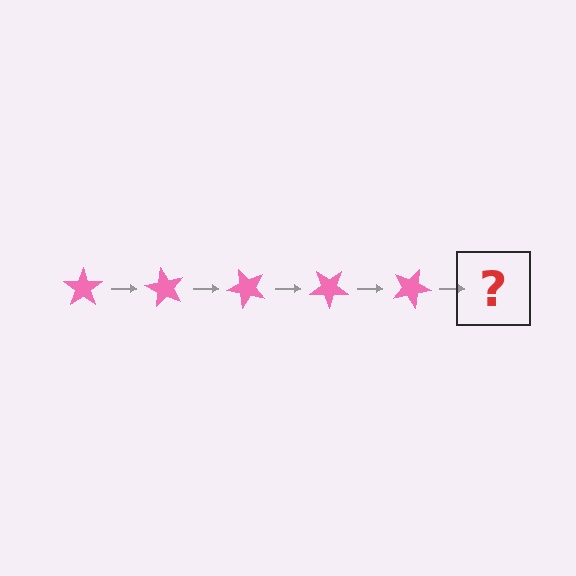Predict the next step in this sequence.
The next step is a pink star rotated 300 degrees.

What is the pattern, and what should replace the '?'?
The pattern is that the star rotates 60 degrees each step. The '?' should be a pink star rotated 300 degrees.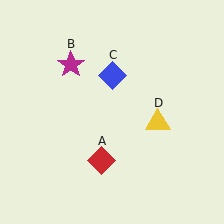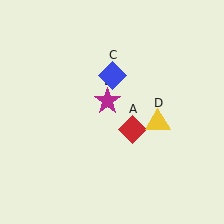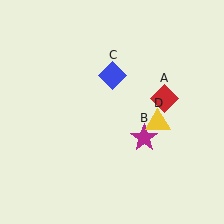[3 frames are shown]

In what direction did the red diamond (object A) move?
The red diamond (object A) moved up and to the right.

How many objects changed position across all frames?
2 objects changed position: red diamond (object A), magenta star (object B).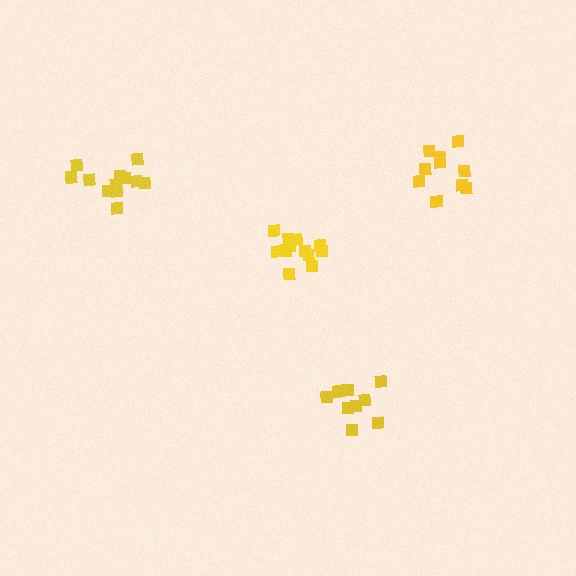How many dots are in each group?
Group 1: 10 dots, Group 2: 12 dots, Group 3: 10 dots, Group 4: 12 dots (44 total).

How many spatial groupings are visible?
There are 4 spatial groupings.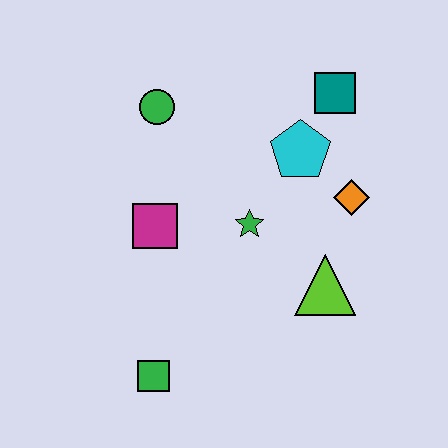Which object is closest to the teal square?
The cyan pentagon is closest to the teal square.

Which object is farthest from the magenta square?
The teal square is farthest from the magenta square.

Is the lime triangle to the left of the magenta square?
No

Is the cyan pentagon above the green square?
Yes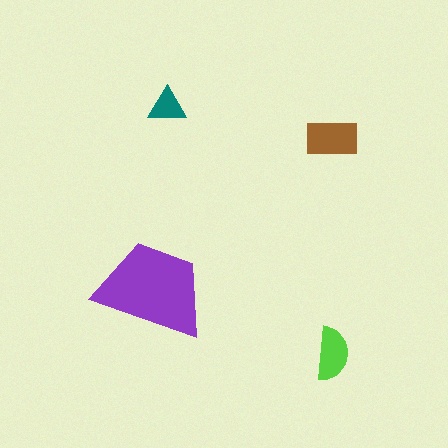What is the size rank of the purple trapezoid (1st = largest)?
1st.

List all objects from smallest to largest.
The teal triangle, the lime semicircle, the brown rectangle, the purple trapezoid.